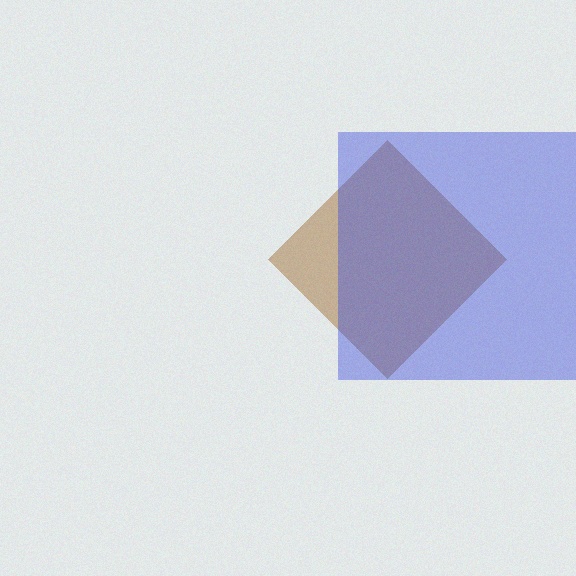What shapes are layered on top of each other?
The layered shapes are: a brown diamond, a blue square.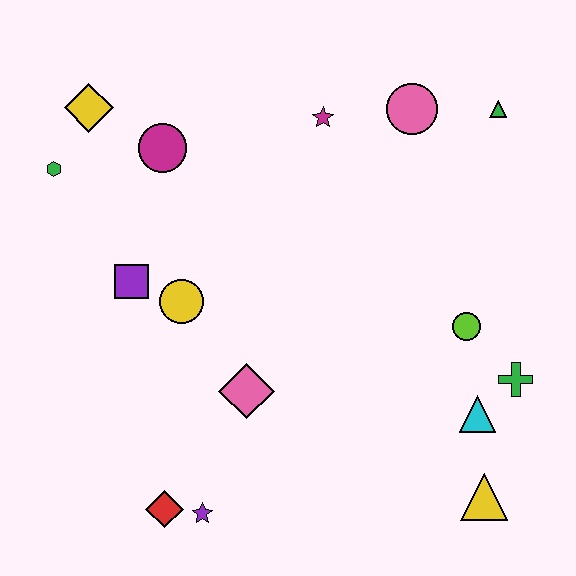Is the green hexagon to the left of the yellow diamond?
Yes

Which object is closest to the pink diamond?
The yellow circle is closest to the pink diamond.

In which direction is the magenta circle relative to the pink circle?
The magenta circle is to the left of the pink circle.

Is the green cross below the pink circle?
Yes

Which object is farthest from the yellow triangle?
The yellow diamond is farthest from the yellow triangle.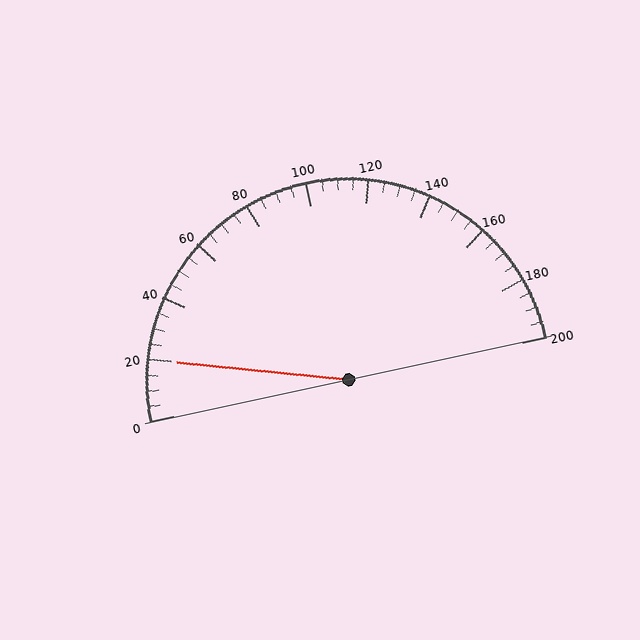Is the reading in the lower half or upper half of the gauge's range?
The reading is in the lower half of the range (0 to 200).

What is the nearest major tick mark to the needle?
The nearest major tick mark is 20.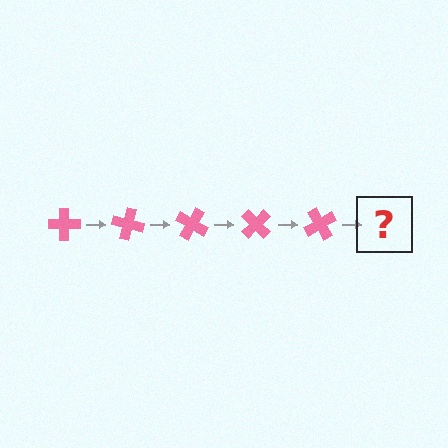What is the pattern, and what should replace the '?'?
The pattern is that the cross rotates 15 degrees each step. The '?' should be a pink cross rotated 75 degrees.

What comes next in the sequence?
The next element should be a pink cross rotated 75 degrees.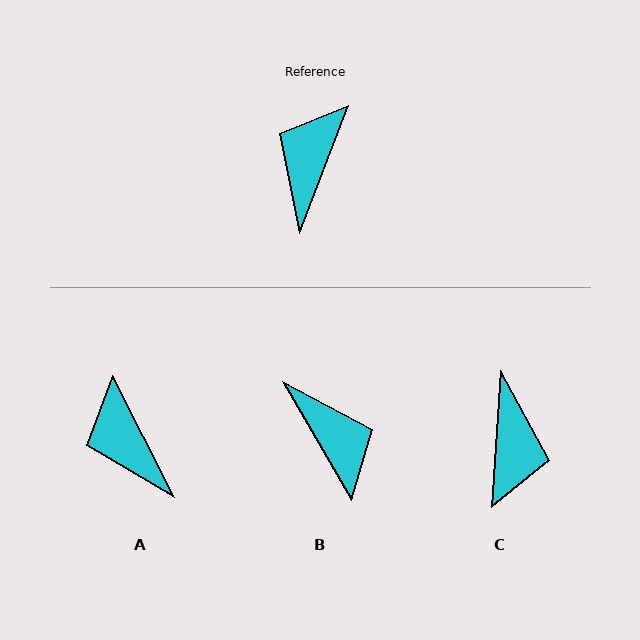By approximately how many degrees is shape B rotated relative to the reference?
Approximately 129 degrees clockwise.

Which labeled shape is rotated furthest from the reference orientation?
C, about 162 degrees away.